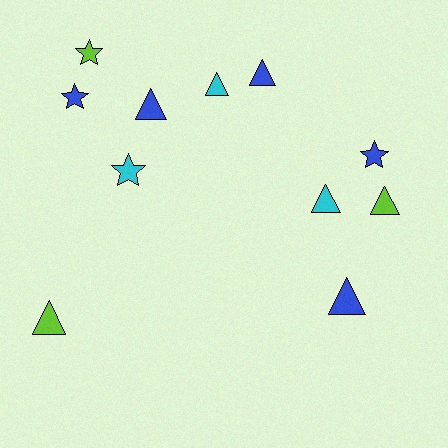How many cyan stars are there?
There is 1 cyan star.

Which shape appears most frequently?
Triangle, with 7 objects.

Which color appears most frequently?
Blue, with 5 objects.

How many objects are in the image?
There are 11 objects.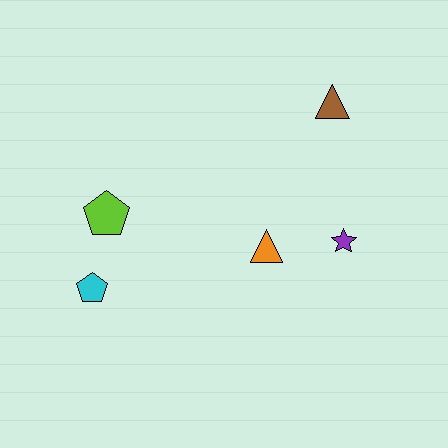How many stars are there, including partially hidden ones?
There is 1 star.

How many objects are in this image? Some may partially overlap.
There are 5 objects.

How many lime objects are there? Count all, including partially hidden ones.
There is 1 lime object.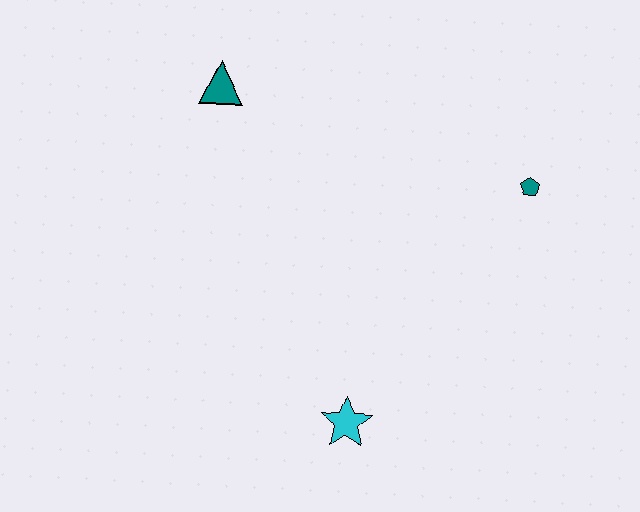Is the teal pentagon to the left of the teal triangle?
No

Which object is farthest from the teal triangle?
The cyan star is farthest from the teal triangle.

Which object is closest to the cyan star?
The teal pentagon is closest to the cyan star.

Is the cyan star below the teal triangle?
Yes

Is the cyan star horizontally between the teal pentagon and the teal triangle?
Yes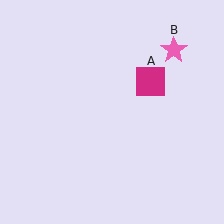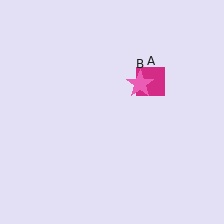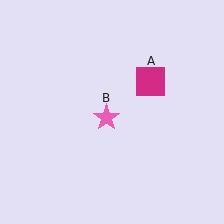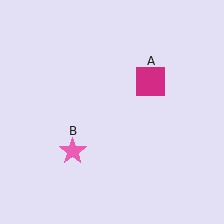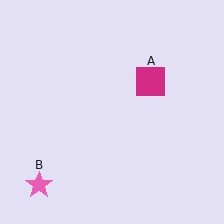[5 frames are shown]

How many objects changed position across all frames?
1 object changed position: pink star (object B).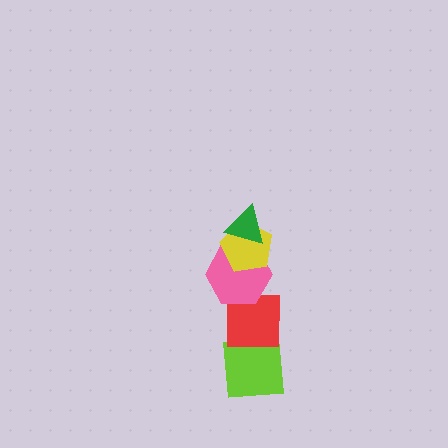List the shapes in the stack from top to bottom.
From top to bottom: the green triangle, the yellow pentagon, the pink hexagon, the red square, the lime square.